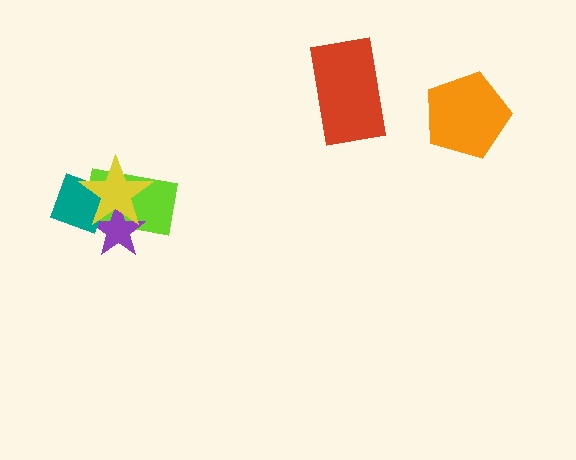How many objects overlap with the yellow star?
3 objects overlap with the yellow star.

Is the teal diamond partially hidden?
Yes, it is partially covered by another shape.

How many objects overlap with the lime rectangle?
3 objects overlap with the lime rectangle.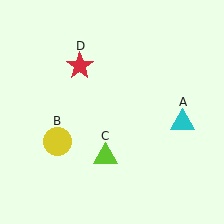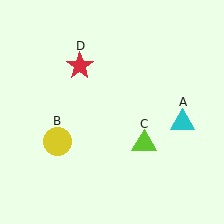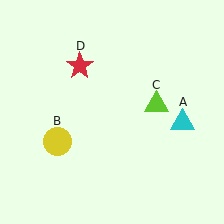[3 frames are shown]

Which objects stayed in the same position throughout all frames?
Cyan triangle (object A) and yellow circle (object B) and red star (object D) remained stationary.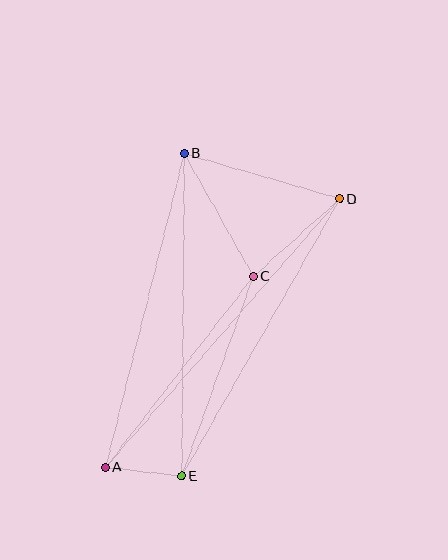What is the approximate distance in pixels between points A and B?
The distance between A and B is approximately 323 pixels.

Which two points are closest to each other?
Points A and E are closest to each other.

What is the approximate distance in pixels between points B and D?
The distance between B and D is approximately 162 pixels.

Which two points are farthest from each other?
Points A and D are farthest from each other.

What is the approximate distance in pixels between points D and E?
The distance between D and E is approximately 319 pixels.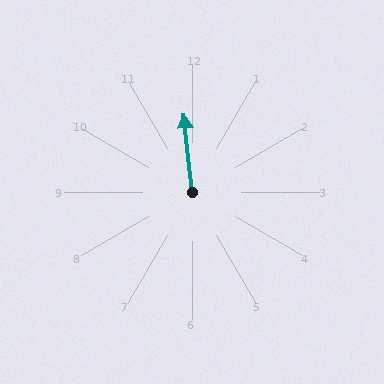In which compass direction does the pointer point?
North.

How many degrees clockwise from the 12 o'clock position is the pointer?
Approximately 354 degrees.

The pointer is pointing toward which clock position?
Roughly 12 o'clock.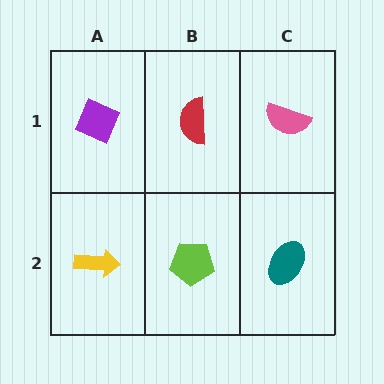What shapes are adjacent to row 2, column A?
A purple diamond (row 1, column A), a lime pentagon (row 2, column B).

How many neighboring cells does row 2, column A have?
2.